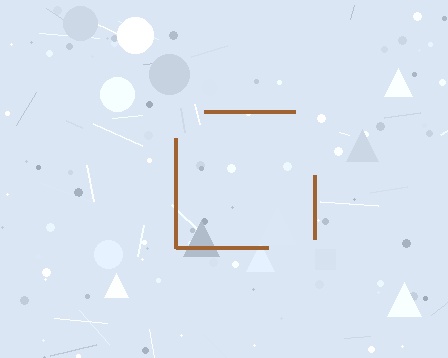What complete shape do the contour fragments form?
The contour fragments form a square.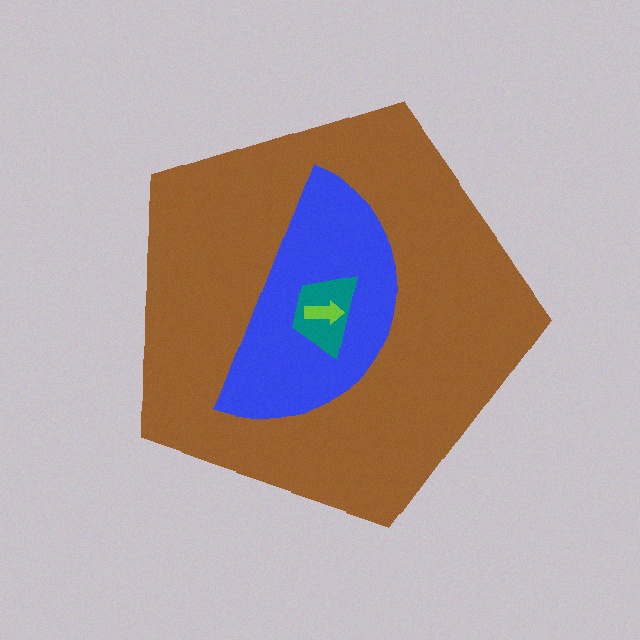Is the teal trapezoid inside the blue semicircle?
Yes.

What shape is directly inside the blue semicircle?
The teal trapezoid.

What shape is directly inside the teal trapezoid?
The lime arrow.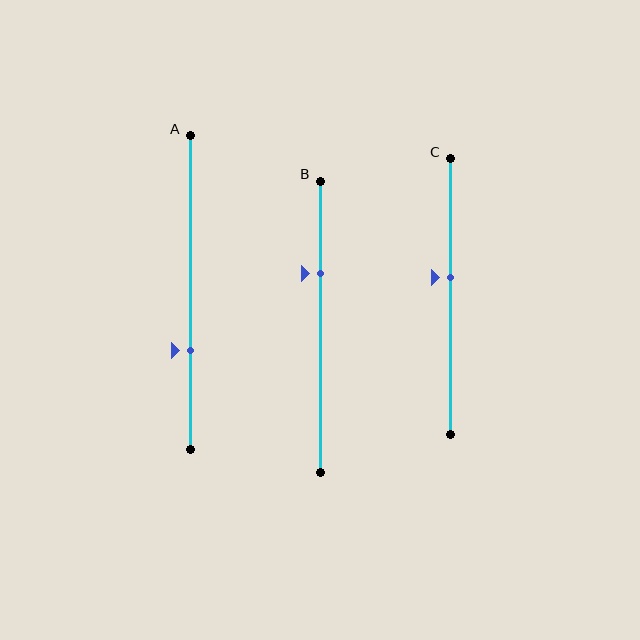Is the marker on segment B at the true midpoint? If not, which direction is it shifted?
No, the marker on segment B is shifted upward by about 18% of the segment length.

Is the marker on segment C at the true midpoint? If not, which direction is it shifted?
No, the marker on segment C is shifted upward by about 7% of the segment length.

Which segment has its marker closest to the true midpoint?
Segment C has its marker closest to the true midpoint.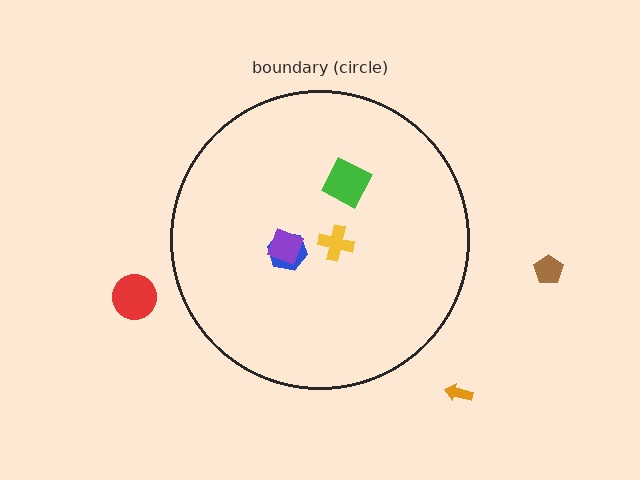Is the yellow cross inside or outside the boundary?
Inside.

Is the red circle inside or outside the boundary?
Outside.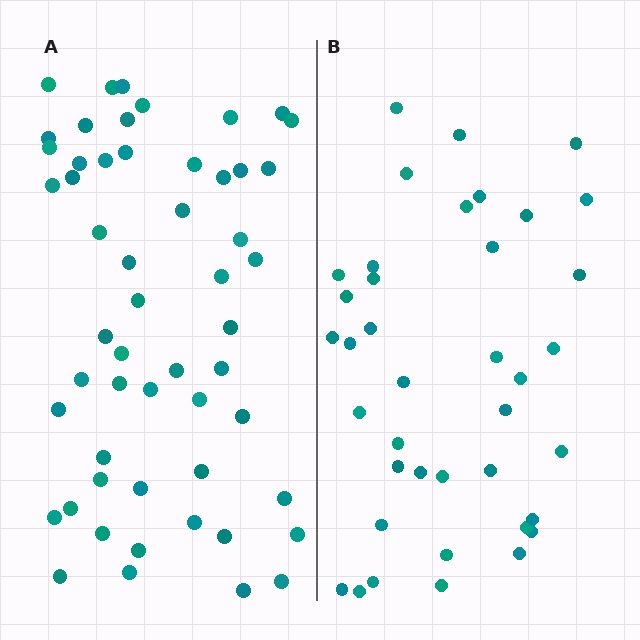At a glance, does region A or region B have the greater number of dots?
Region A (the left region) has more dots.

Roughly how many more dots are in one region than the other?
Region A has approximately 15 more dots than region B.